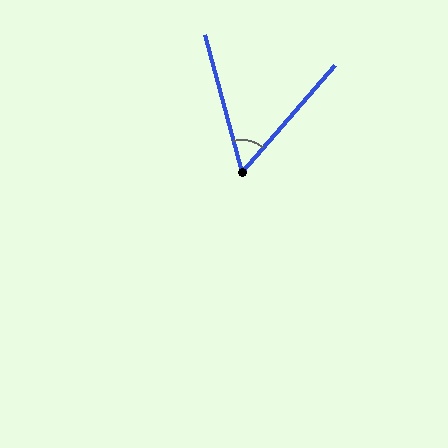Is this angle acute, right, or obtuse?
It is acute.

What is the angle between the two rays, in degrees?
Approximately 56 degrees.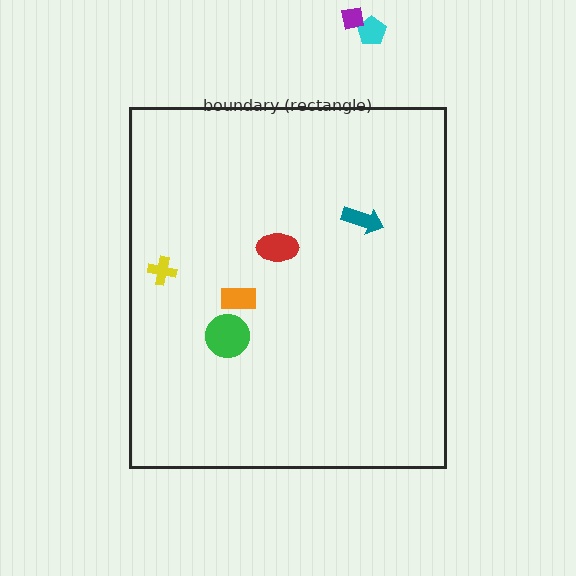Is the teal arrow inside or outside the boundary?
Inside.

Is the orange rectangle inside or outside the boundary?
Inside.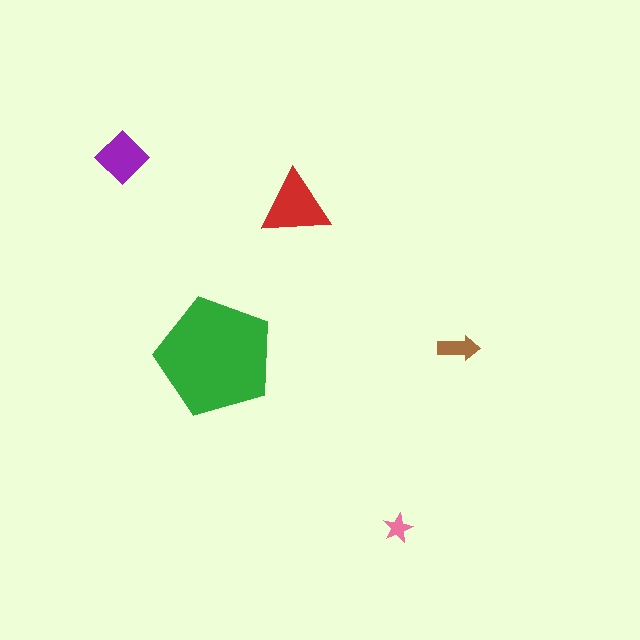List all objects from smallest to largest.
The pink star, the brown arrow, the purple diamond, the red triangle, the green pentagon.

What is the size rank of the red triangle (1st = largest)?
2nd.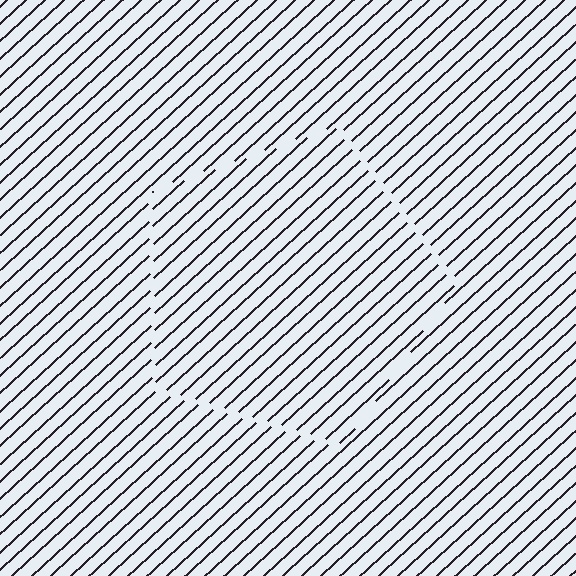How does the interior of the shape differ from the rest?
The interior of the shape contains the same grating, shifted by half a period — the contour is defined by the phase discontinuity where line-ends from the inner and outer gratings abut.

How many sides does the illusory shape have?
5 sides — the line-ends trace a pentagon.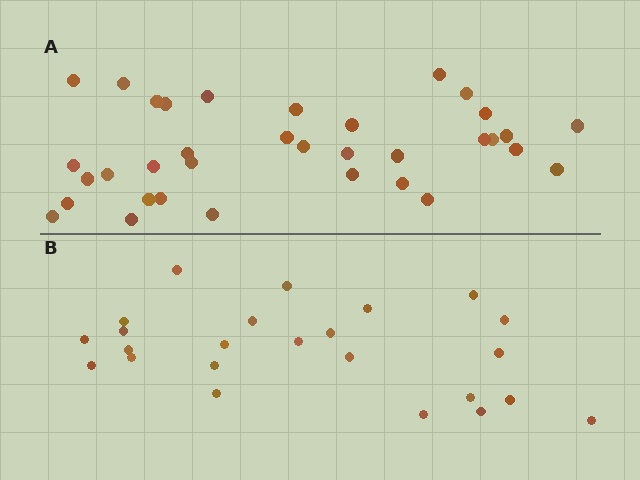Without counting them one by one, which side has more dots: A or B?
Region A (the top region) has more dots.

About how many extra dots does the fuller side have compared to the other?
Region A has roughly 12 or so more dots than region B.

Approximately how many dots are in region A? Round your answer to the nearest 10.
About 40 dots. (The exact count is 35, which rounds to 40.)